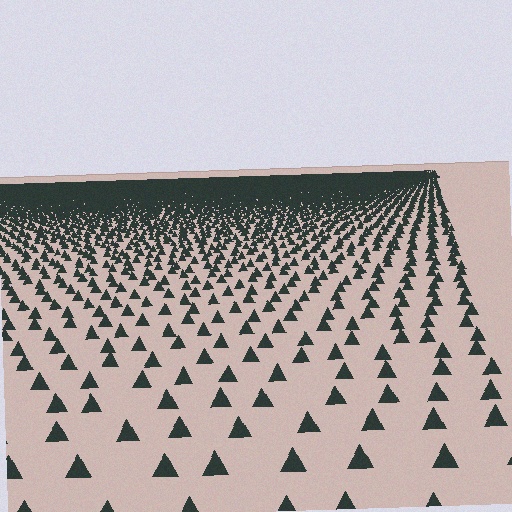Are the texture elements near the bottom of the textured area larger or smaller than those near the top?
Larger. Near the bottom, elements are closer to the viewer and appear at a bigger on-screen size.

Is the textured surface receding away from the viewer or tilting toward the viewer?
The surface is receding away from the viewer. Texture elements get smaller and denser toward the top.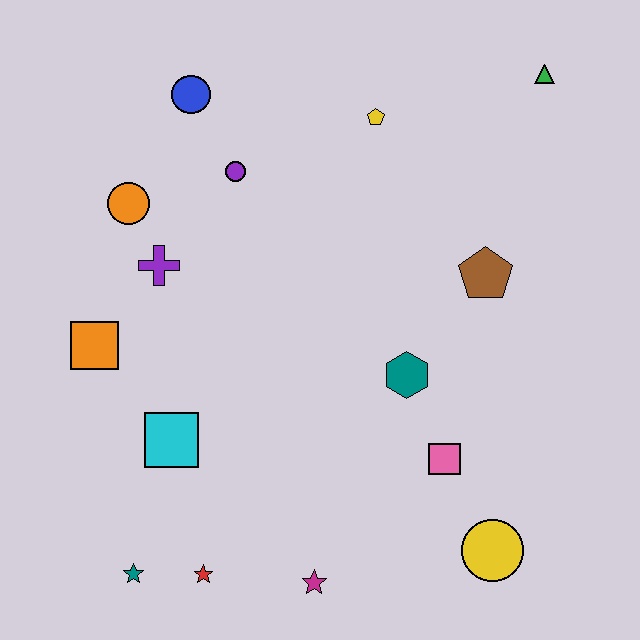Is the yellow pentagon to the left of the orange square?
No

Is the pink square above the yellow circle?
Yes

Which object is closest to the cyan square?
The orange square is closest to the cyan square.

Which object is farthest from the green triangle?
The teal star is farthest from the green triangle.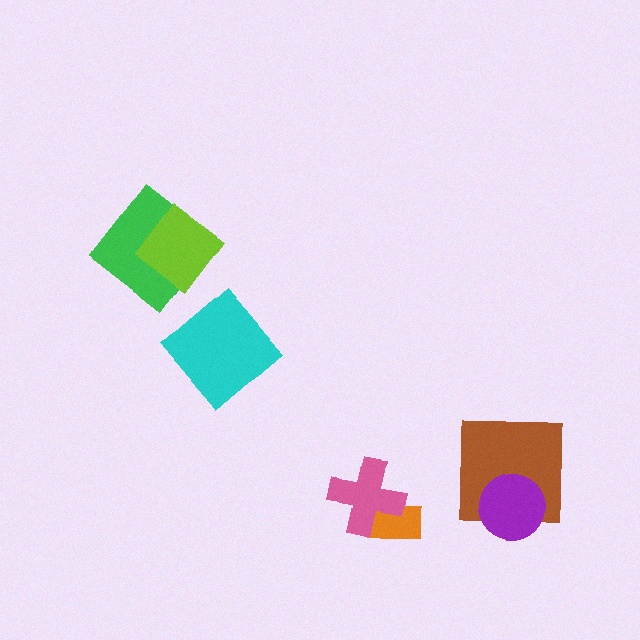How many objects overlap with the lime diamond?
1 object overlaps with the lime diamond.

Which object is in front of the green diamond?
The lime diamond is in front of the green diamond.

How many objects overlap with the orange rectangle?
1 object overlaps with the orange rectangle.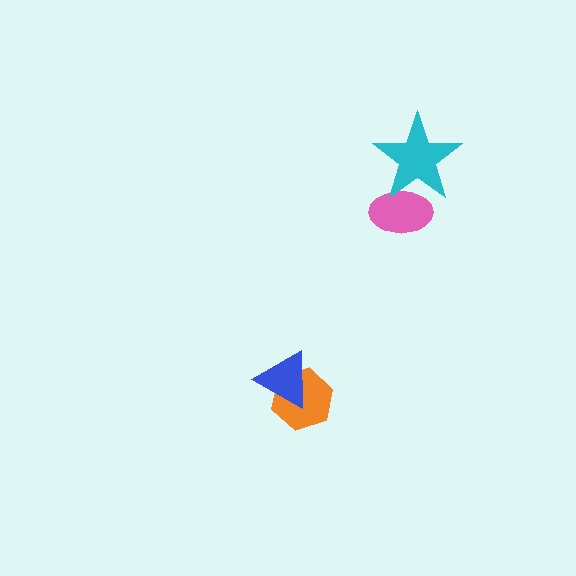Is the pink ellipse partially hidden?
Yes, it is partially covered by another shape.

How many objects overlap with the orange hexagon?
1 object overlaps with the orange hexagon.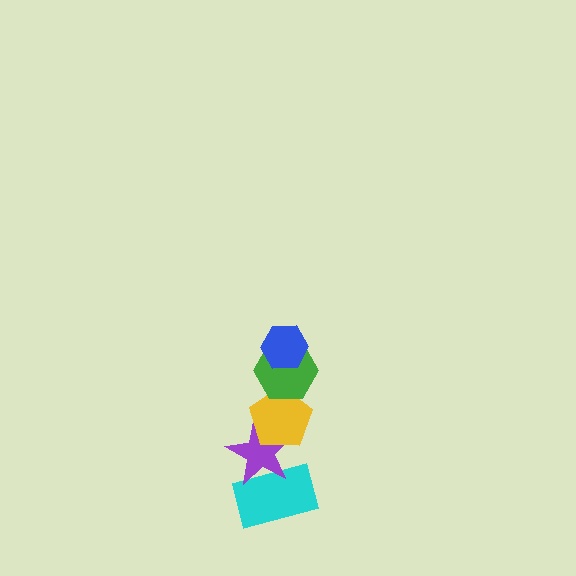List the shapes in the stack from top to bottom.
From top to bottom: the blue hexagon, the green hexagon, the yellow pentagon, the purple star, the cyan rectangle.